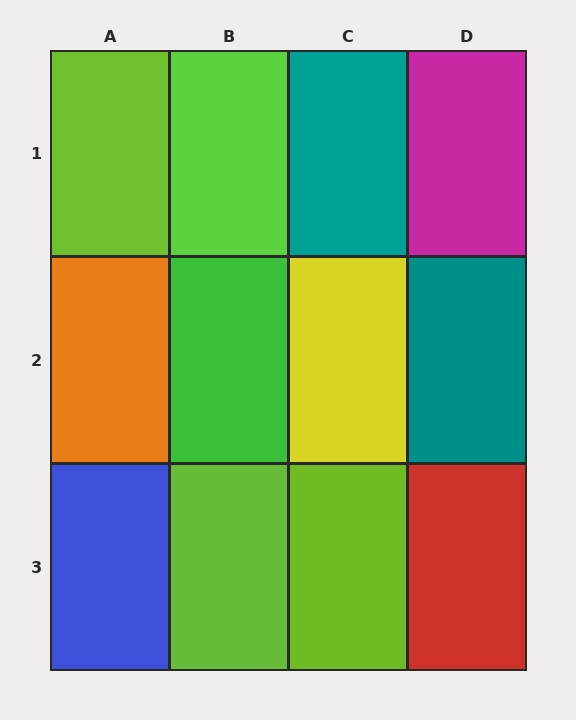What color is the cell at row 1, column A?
Lime.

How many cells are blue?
1 cell is blue.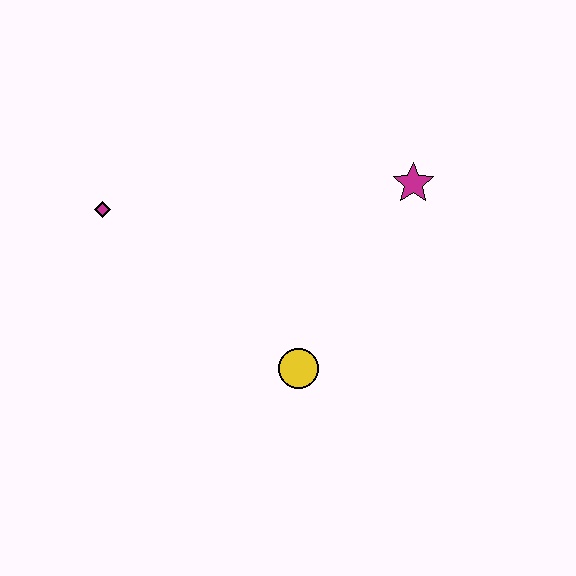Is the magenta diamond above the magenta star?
No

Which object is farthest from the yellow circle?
The magenta diamond is farthest from the yellow circle.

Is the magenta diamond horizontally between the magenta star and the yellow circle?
No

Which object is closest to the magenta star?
The yellow circle is closest to the magenta star.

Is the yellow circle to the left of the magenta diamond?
No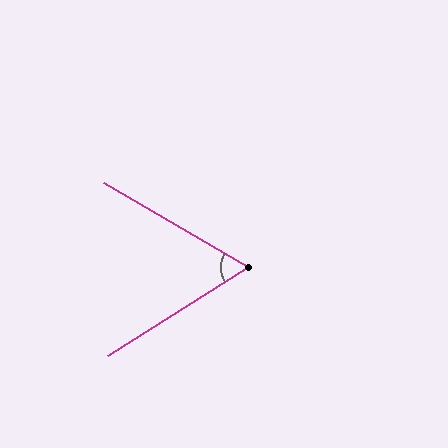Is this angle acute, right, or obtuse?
It is acute.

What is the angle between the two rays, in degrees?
Approximately 63 degrees.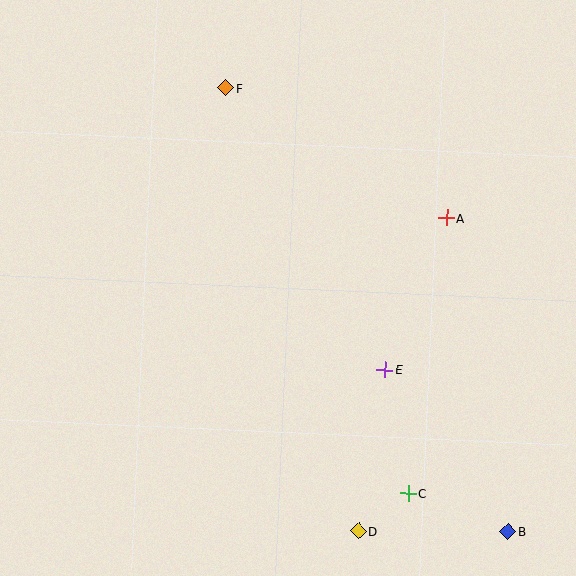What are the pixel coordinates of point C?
Point C is at (408, 493).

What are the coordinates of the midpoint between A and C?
The midpoint between A and C is at (427, 356).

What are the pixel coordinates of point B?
Point B is at (508, 531).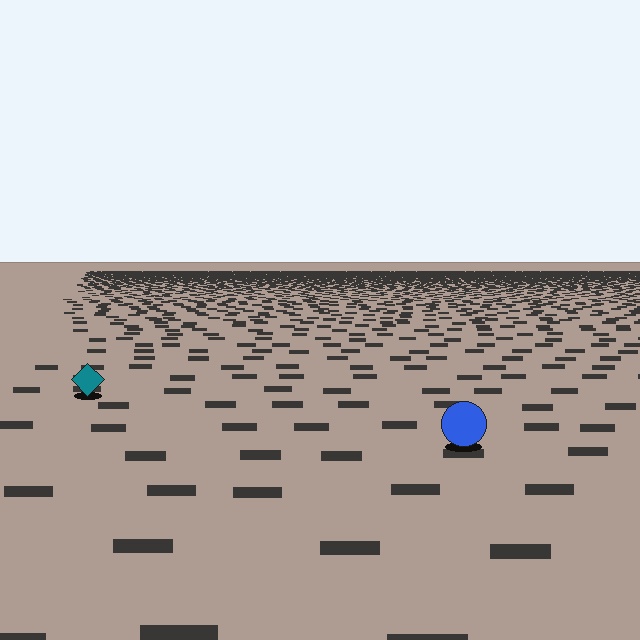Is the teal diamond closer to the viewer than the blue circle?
No. The blue circle is closer — you can tell from the texture gradient: the ground texture is coarser near it.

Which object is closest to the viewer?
The blue circle is closest. The texture marks near it are larger and more spread out.